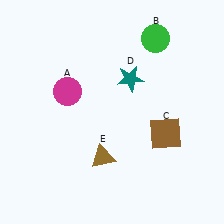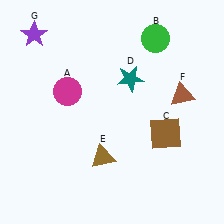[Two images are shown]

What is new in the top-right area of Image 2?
A brown triangle (F) was added in the top-right area of Image 2.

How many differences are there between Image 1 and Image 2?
There are 2 differences between the two images.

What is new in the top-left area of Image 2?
A purple star (G) was added in the top-left area of Image 2.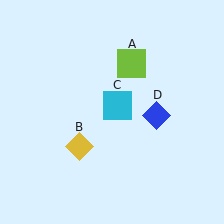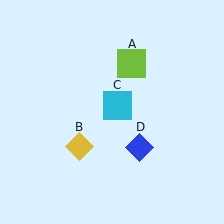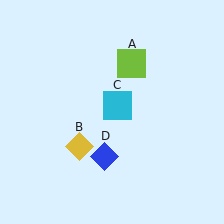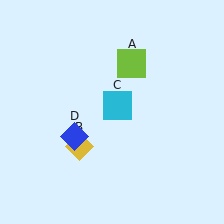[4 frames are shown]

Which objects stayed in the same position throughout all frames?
Lime square (object A) and yellow diamond (object B) and cyan square (object C) remained stationary.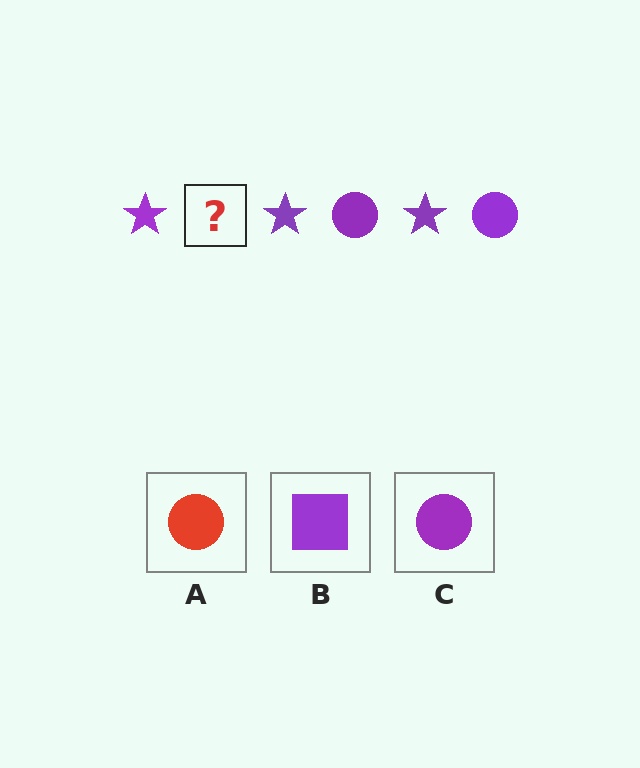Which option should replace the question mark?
Option C.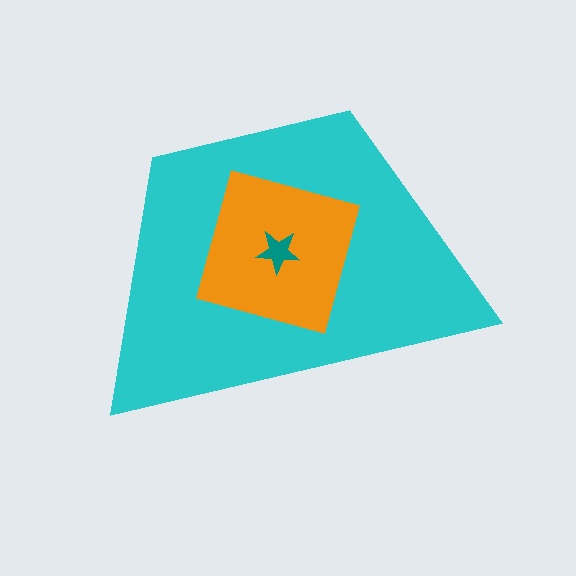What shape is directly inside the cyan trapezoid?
The orange diamond.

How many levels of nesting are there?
3.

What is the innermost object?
The teal star.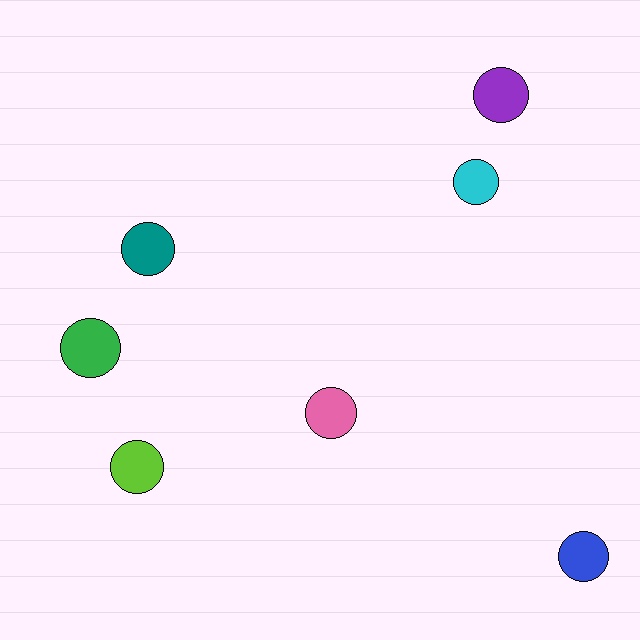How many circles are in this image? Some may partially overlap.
There are 7 circles.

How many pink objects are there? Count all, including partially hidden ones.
There is 1 pink object.